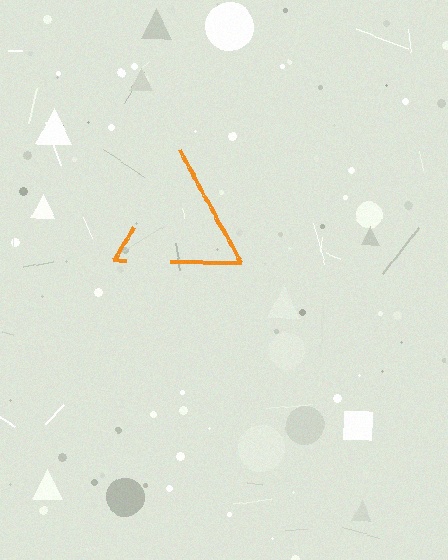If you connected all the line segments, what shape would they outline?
They would outline a triangle.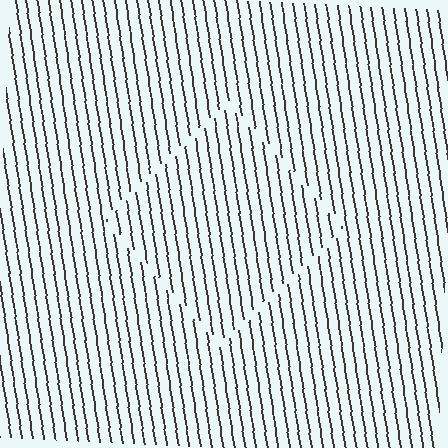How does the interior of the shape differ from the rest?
The interior of the shape contains the same grating, shifted by half a period — the contour is defined by the phase discontinuity where line-ends from the inner and outer gratings abut.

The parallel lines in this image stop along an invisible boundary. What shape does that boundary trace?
An illusory square. The interior of the shape contains the same grating, shifted by half a period — the contour is defined by the phase discontinuity where line-ends from the inner and outer gratings abut.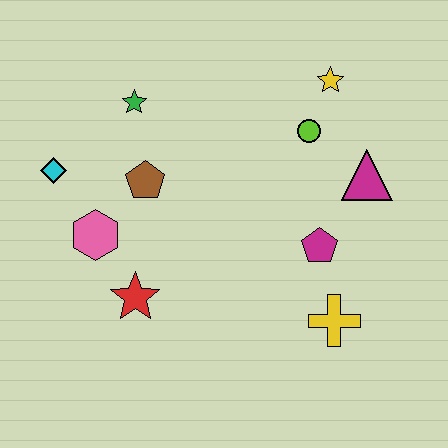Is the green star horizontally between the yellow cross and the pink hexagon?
Yes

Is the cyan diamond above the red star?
Yes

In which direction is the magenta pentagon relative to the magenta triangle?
The magenta pentagon is below the magenta triangle.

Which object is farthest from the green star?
The yellow cross is farthest from the green star.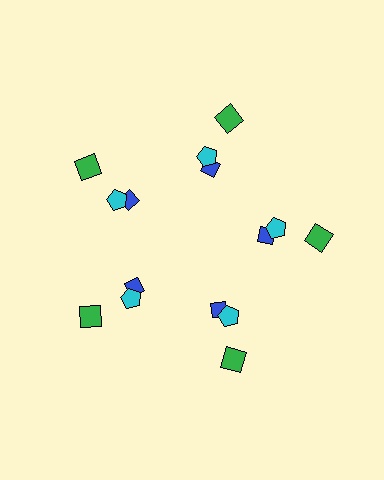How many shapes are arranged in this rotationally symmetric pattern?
There are 15 shapes, arranged in 5 groups of 3.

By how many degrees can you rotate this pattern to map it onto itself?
The pattern maps onto itself every 72 degrees of rotation.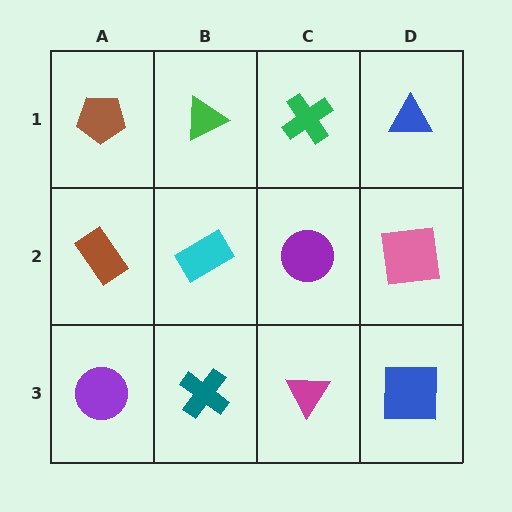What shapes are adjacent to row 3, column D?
A pink square (row 2, column D), a magenta triangle (row 3, column C).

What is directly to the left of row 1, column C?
A green triangle.